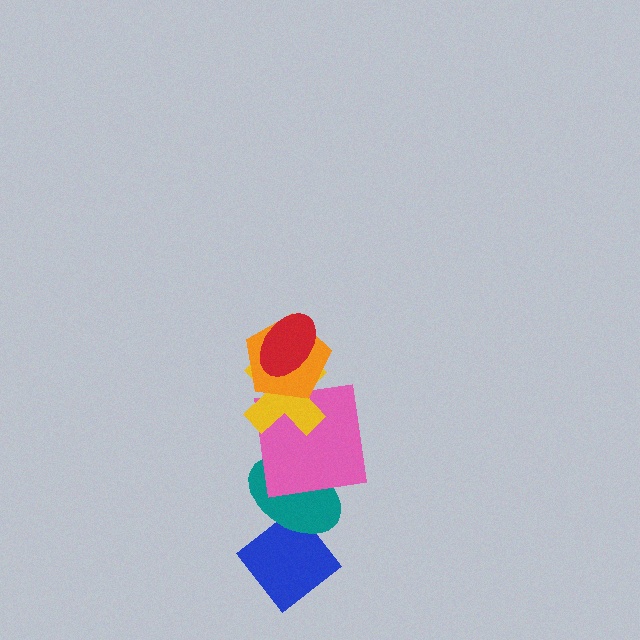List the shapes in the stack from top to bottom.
From top to bottom: the red ellipse, the orange pentagon, the yellow cross, the pink square, the teal ellipse, the blue diamond.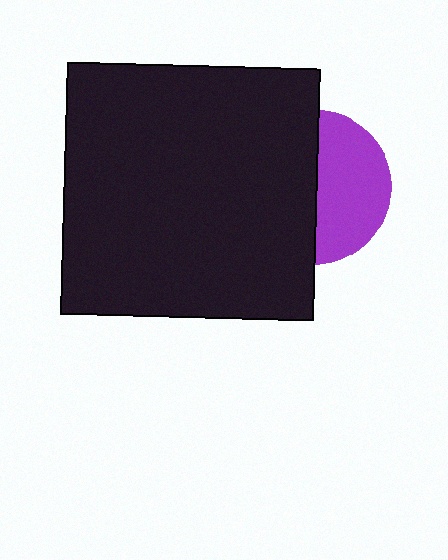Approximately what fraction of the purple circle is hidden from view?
Roughly 54% of the purple circle is hidden behind the black square.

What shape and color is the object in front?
The object in front is a black square.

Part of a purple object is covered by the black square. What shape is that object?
It is a circle.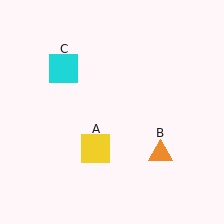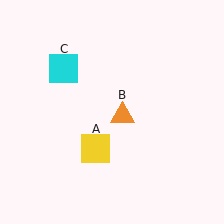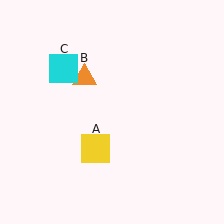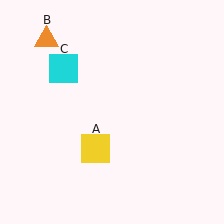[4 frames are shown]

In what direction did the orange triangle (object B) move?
The orange triangle (object B) moved up and to the left.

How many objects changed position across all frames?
1 object changed position: orange triangle (object B).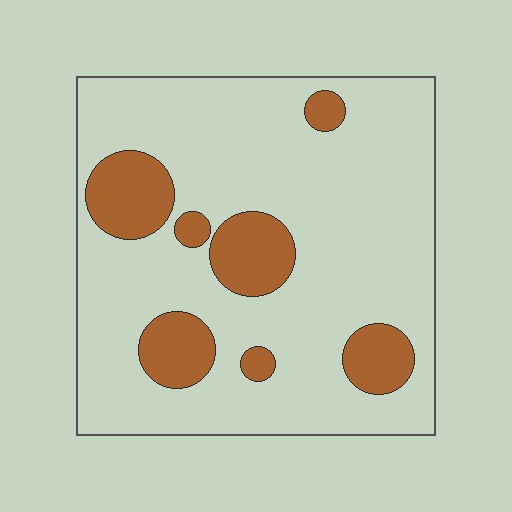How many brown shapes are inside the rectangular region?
7.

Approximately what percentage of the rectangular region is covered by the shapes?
Approximately 20%.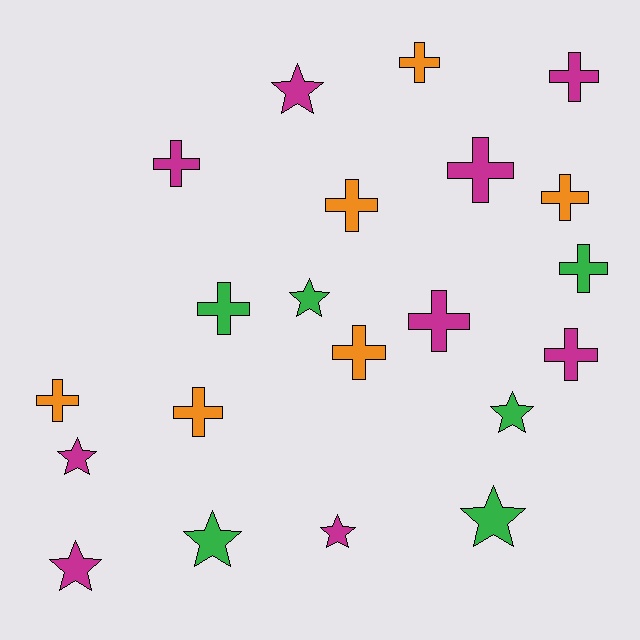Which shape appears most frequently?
Cross, with 13 objects.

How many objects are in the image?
There are 21 objects.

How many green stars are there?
There are 4 green stars.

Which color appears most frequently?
Magenta, with 9 objects.